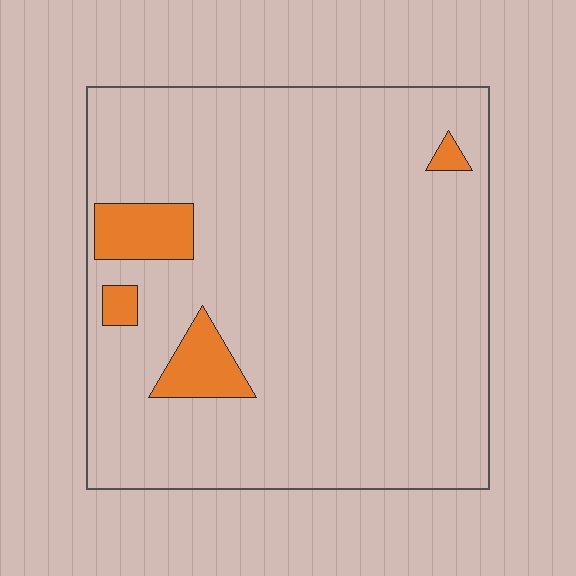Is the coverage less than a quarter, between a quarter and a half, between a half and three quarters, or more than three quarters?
Less than a quarter.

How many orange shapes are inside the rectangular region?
4.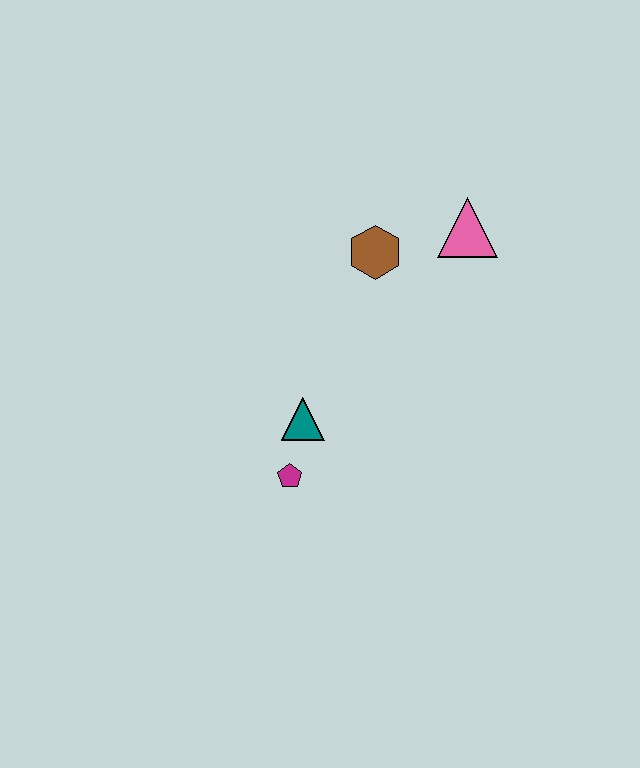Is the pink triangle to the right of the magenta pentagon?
Yes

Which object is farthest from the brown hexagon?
The magenta pentagon is farthest from the brown hexagon.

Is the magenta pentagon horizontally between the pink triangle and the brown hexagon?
No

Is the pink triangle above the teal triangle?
Yes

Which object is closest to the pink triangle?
The brown hexagon is closest to the pink triangle.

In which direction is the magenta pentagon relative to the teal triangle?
The magenta pentagon is below the teal triangle.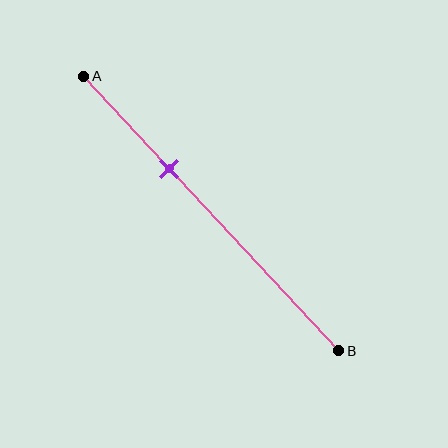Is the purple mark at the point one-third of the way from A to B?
Yes, the mark is approximately at the one-third point.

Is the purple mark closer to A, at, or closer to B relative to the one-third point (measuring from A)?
The purple mark is approximately at the one-third point of segment AB.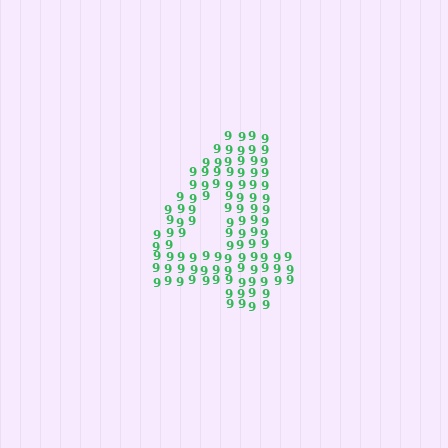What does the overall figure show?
The overall figure shows the digit 4.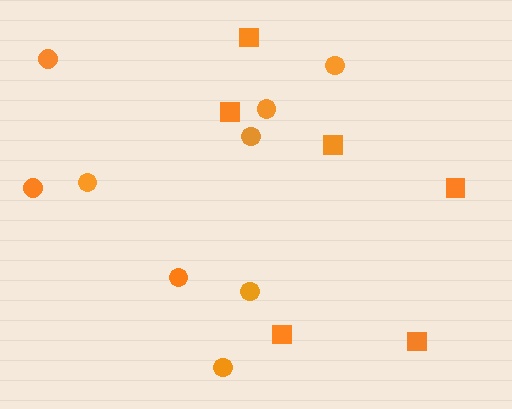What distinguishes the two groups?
There are 2 groups: one group of circles (9) and one group of squares (6).